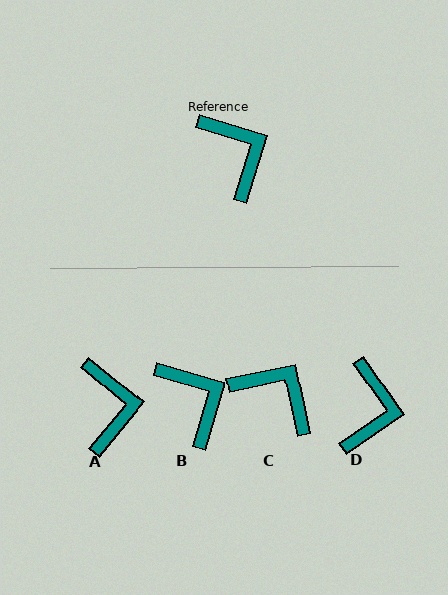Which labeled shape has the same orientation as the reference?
B.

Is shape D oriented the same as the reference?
No, it is off by about 38 degrees.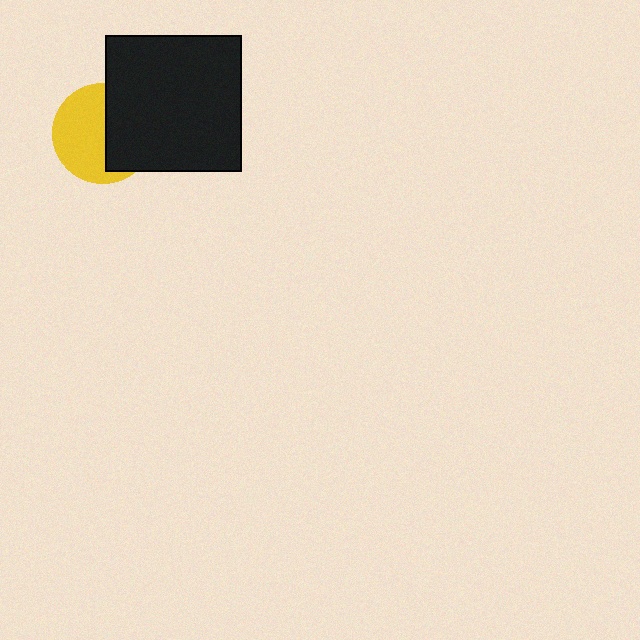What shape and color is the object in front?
The object in front is a black square.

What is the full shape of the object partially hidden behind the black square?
The partially hidden object is a yellow circle.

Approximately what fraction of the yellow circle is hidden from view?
Roughly 44% of the yellow circle is hidden behind the black square.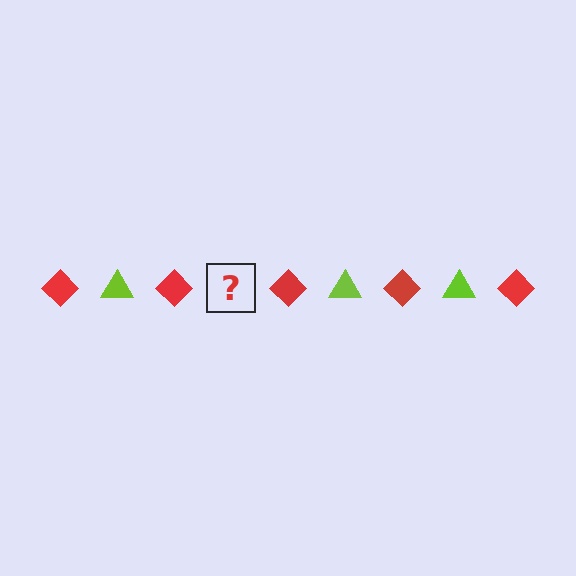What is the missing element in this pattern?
The missing element is a lime triangle.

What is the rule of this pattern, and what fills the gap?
The rule is that the pattern alternates between red diamond and lime triangle. The gap should be filled with a lime triangle.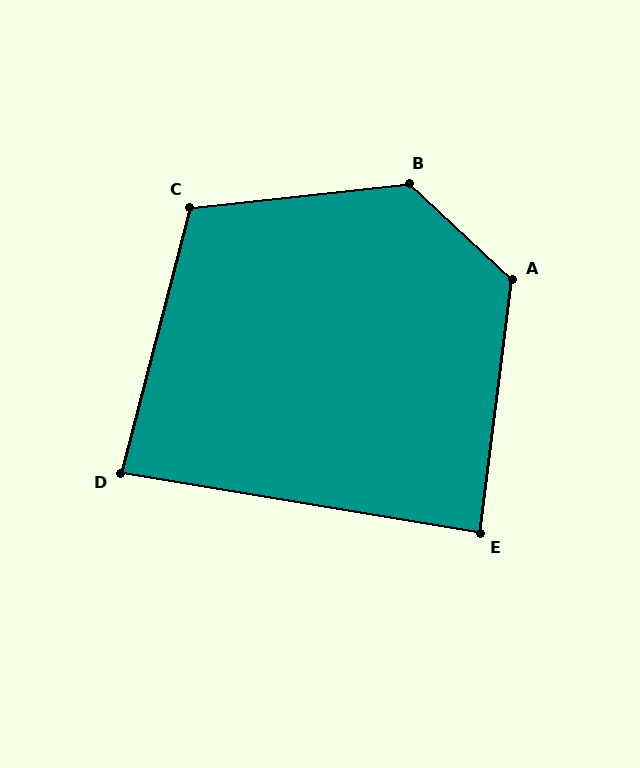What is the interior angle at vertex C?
Approximately 111 degrees (obtuse).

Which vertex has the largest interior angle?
B, at approximately 131 degrees.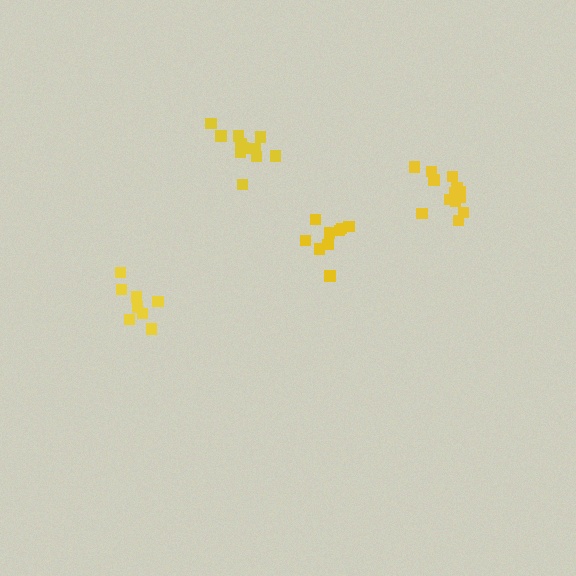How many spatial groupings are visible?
There are 4 spatial groupings.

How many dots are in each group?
Group 1: 8 dots, Group 2: 9 dots, Group 3: 12 dots, Group 4: 13 dots (42 total).